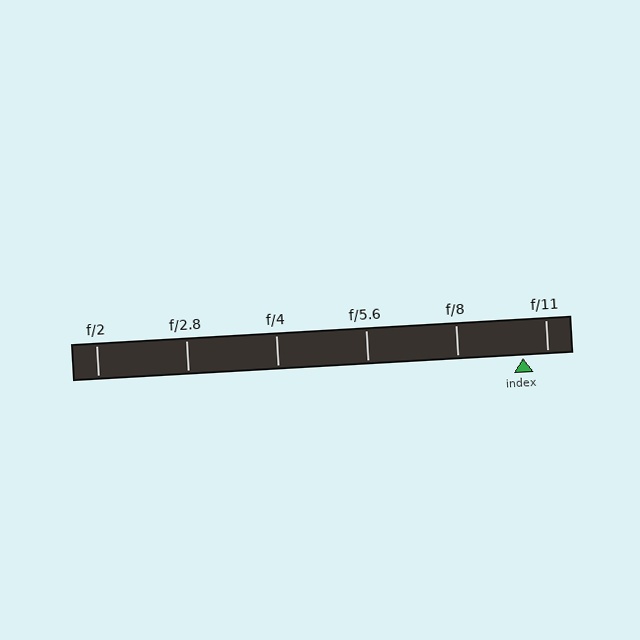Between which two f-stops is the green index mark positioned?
The index mark is between f/8 and f/11.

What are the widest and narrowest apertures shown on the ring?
The widest aperture shown is f/2 and the narrowest is f/11.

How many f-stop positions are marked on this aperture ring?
There are 6 f-stop positions marked.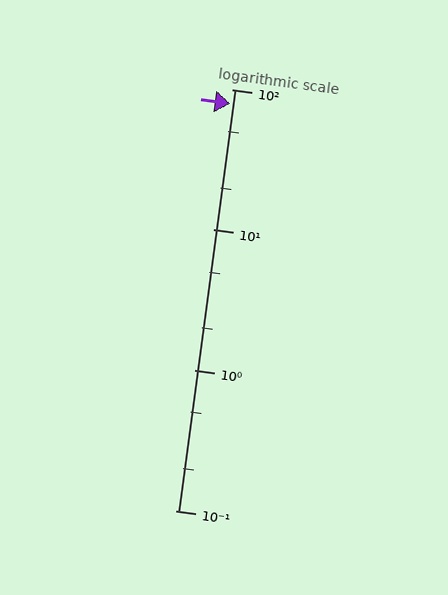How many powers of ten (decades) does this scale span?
The scale spans 3 decades, from 0.1 to 100.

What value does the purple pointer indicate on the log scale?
The pointer indicates approximately 79.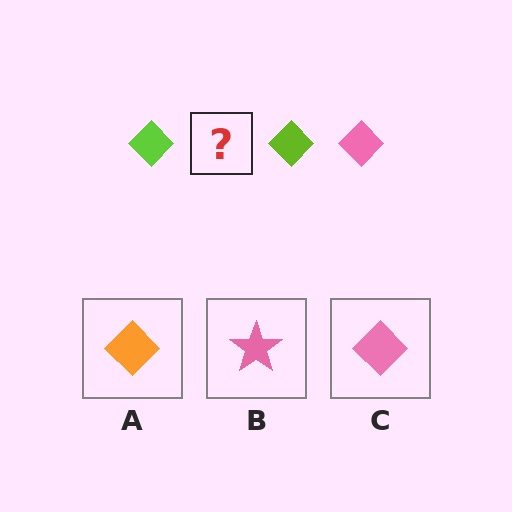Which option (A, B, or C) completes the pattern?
C.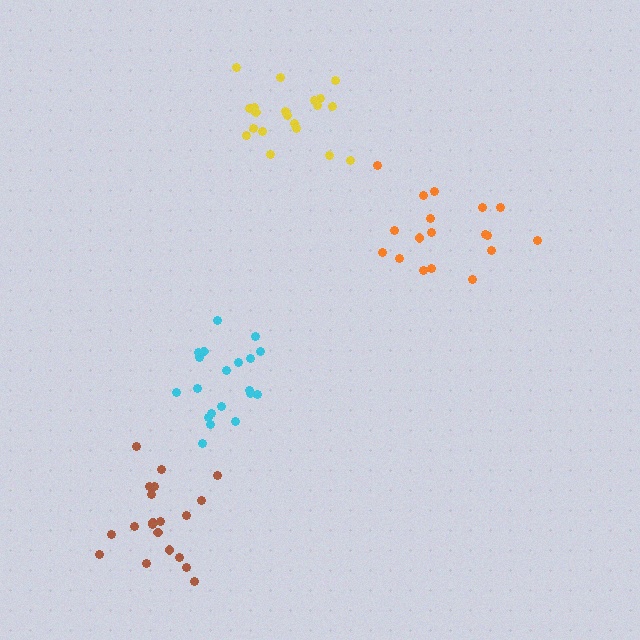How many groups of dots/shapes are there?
There are 4 groups.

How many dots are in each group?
Group 1: 20 dots, Group 2: 20 dots, Group 3: 20 dots, Group 4: 18 dots (78 total).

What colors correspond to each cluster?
The clusters are colored: cyan, brown, yellow, orange.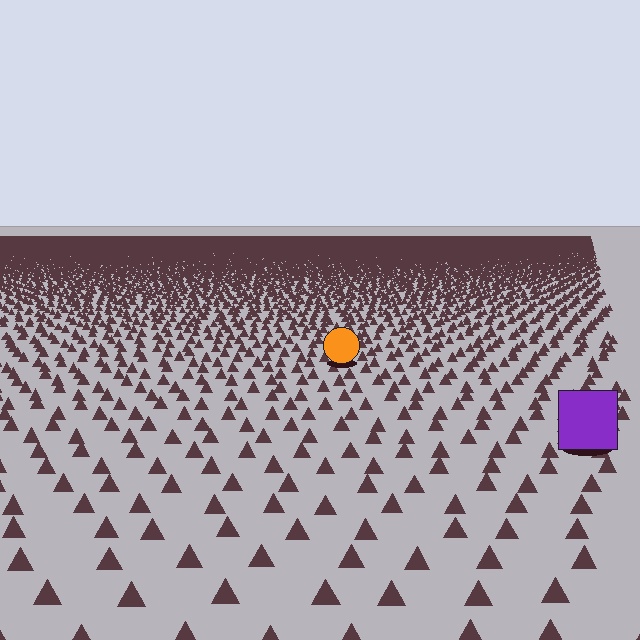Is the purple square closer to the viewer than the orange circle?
Yes. The purple square is closer — you can tell from the texture gradient: the ground texture is coarser near it.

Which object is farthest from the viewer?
The orange circle is farthest from the viewer. It appears smaller and the ground texture around it is denser.